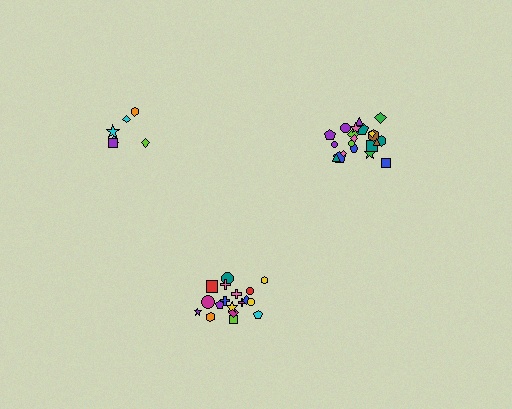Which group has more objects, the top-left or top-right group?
The top-right group.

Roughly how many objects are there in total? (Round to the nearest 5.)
Roughly 45 objects in total.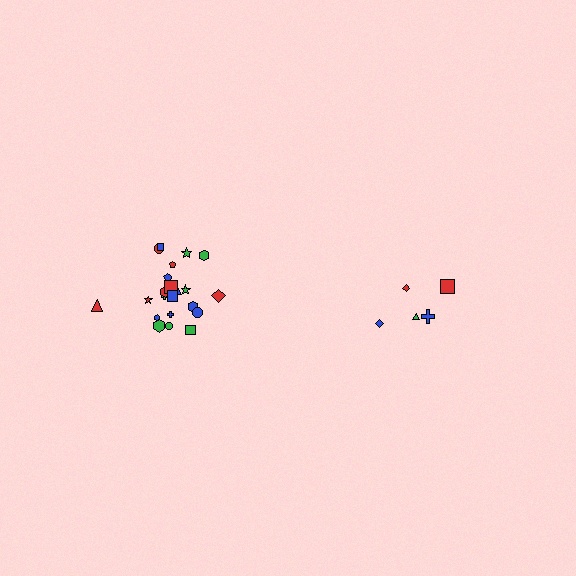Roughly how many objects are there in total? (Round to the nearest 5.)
Roughly 25 objects in total.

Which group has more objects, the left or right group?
The left group.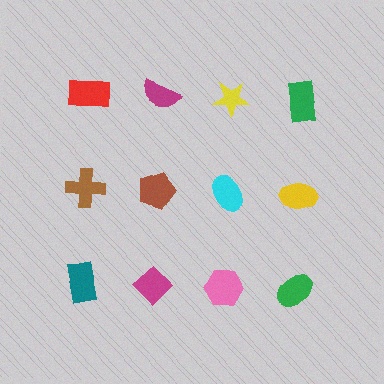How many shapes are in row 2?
4 shapes.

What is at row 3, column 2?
A magenta diamond.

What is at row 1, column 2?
A magenta semicircle.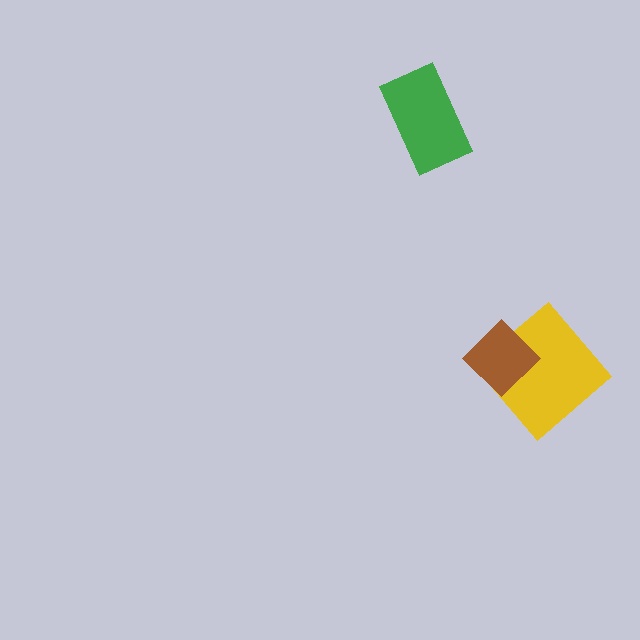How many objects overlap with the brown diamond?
1 object overlaps with the brown diamond.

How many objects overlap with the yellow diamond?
1 object overlaps with the yellow diamond.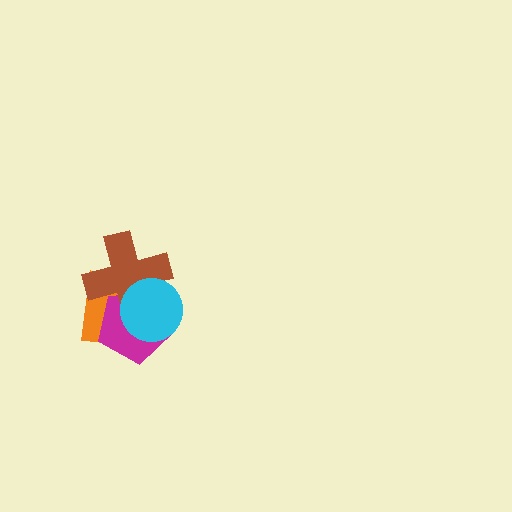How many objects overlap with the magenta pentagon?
3 objects overlap with the magenta pentagon.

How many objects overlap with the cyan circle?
3 objects overlap with the cyan circle.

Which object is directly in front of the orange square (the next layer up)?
The magenta pentagon is directly in front of the orange square.